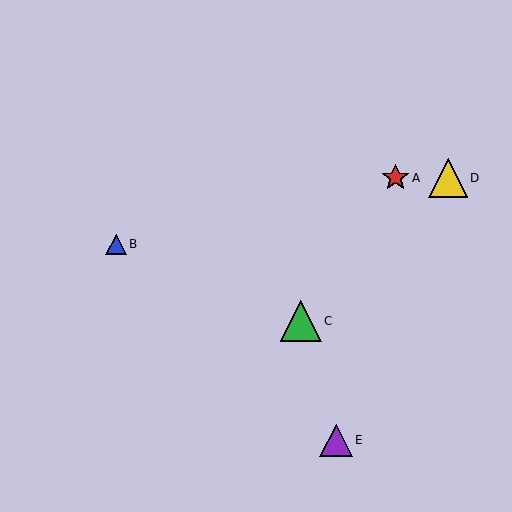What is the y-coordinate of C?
Object C is at y≈321.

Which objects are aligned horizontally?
Objects A, D are aligned horizontally.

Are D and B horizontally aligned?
No, D is at y≈178 and B is at y≈244.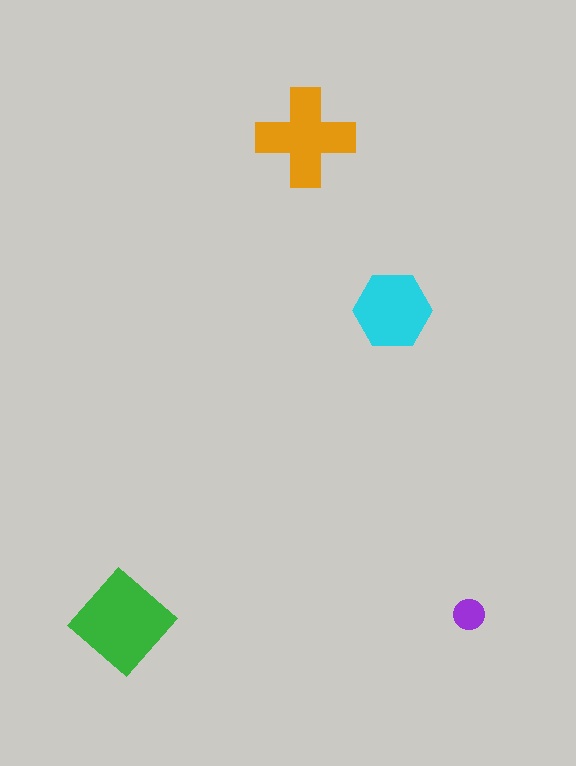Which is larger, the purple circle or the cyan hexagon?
The cyan hexagon.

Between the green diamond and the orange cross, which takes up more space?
The green diamond.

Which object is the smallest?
The purple circle.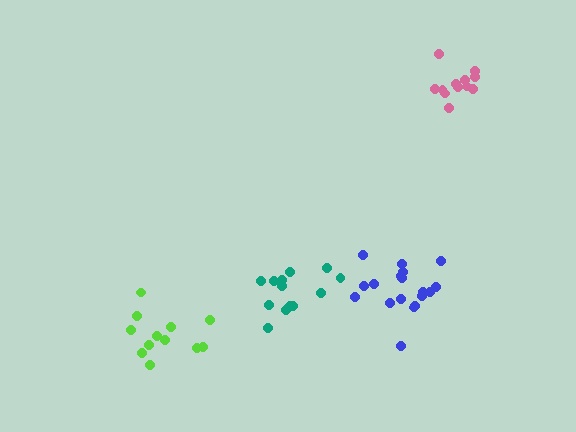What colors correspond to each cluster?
The clusters are colored: teal, lime, pink, blue.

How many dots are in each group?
Group 1: 14 dots, Group 2: 12 dots, Group 3: 12 dots, Group 4: 18 dots (56 total).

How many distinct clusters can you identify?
There are 4 distinct clusters.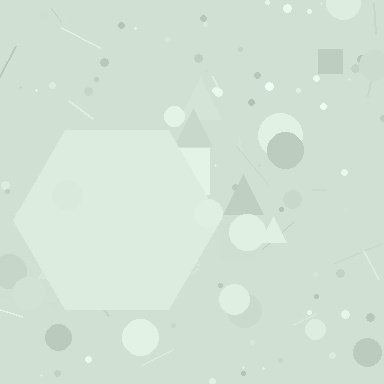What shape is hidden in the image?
A hexagon is hidden in the image.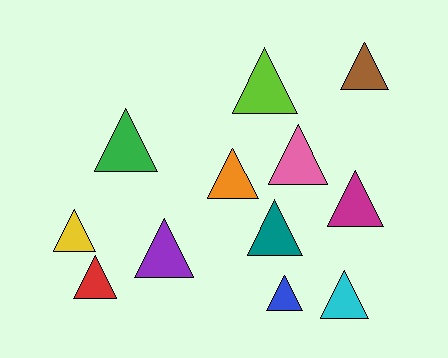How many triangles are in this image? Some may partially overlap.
There are 12 triangles.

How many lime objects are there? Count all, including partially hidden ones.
There is 1 lime object.